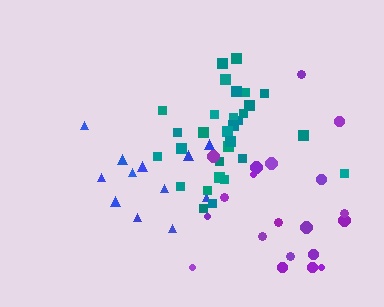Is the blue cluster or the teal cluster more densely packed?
Teal.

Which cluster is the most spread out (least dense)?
Blue.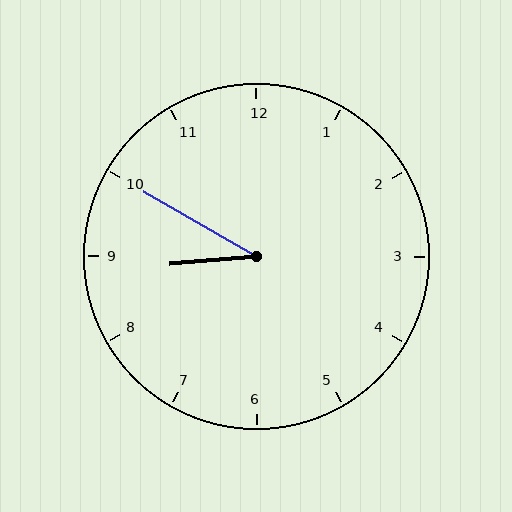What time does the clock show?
8:50.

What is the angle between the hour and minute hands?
Approximately 35 degrees.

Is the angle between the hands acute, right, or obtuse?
It is acute.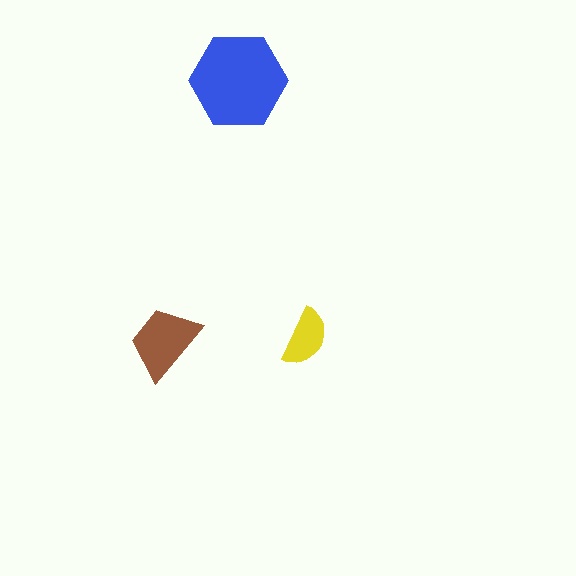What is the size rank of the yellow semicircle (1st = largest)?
3rd.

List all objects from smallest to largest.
The yellow semicircle, the brown trapezoid, the blue hexagon.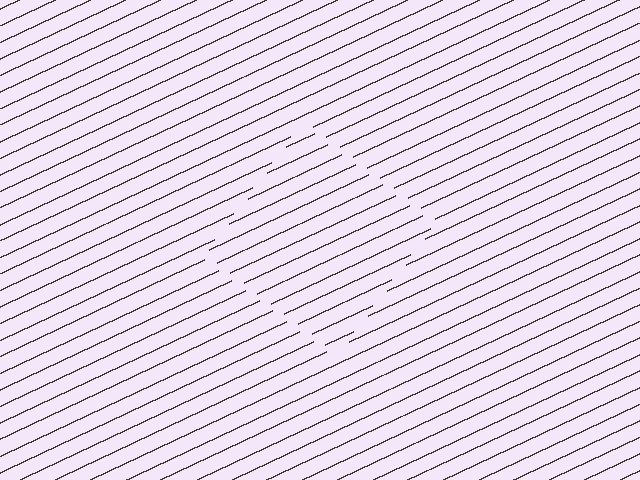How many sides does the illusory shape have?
4 sides — the line-ends trace a square.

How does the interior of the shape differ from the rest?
The interior of the shape contains the same grating, shifted by half a period — the contour is defined by the phase discontinuity where line-ends from the inner and outer gratings abut.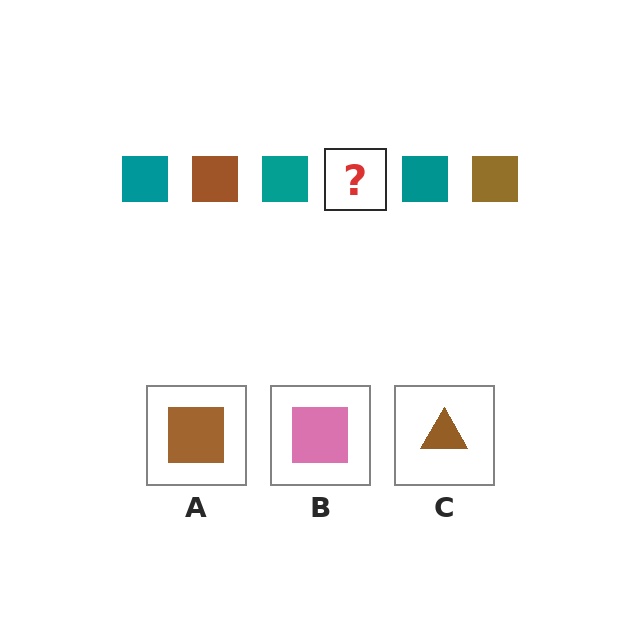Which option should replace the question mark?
Option A.